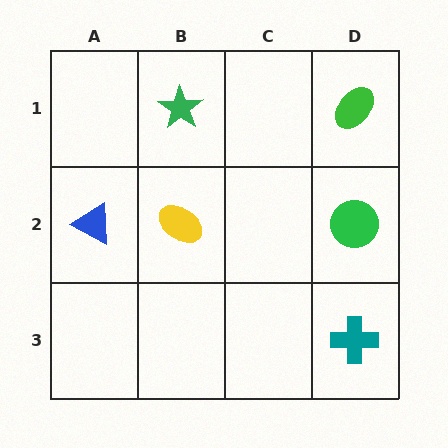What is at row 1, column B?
A green star.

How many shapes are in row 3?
1 shape.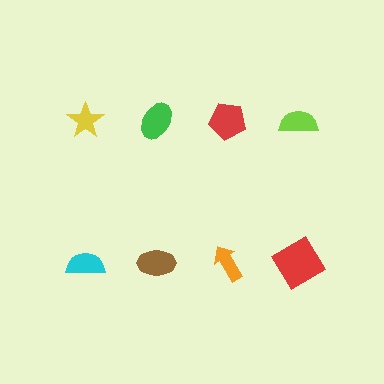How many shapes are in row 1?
4 shapes.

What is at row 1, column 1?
A yellow star.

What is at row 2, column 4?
A red diamond.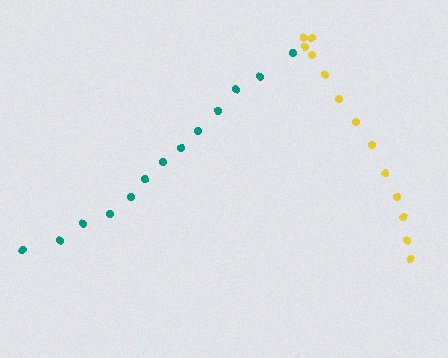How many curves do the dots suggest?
There are 2 distinct paths.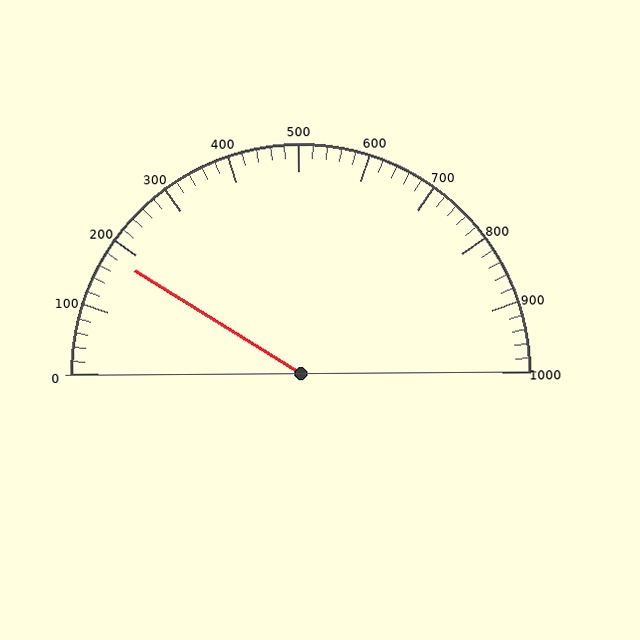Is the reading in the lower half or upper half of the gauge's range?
The reading is in the lower half of the range (0 to 1000).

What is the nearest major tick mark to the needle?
The nearest major tick mark is 200.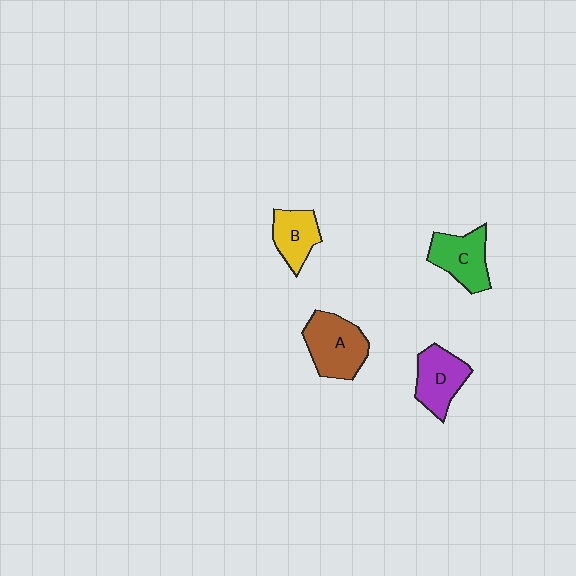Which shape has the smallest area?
Shape B (yellow).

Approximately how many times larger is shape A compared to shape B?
Approximately 1.5 times.